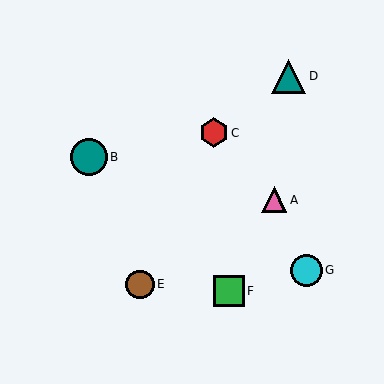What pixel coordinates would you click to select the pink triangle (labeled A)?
Click at (274, 200) to select the pink triangle A.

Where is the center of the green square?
The center of the green square is at (229, 291).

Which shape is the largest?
The teal circle (labeled B) is the largest.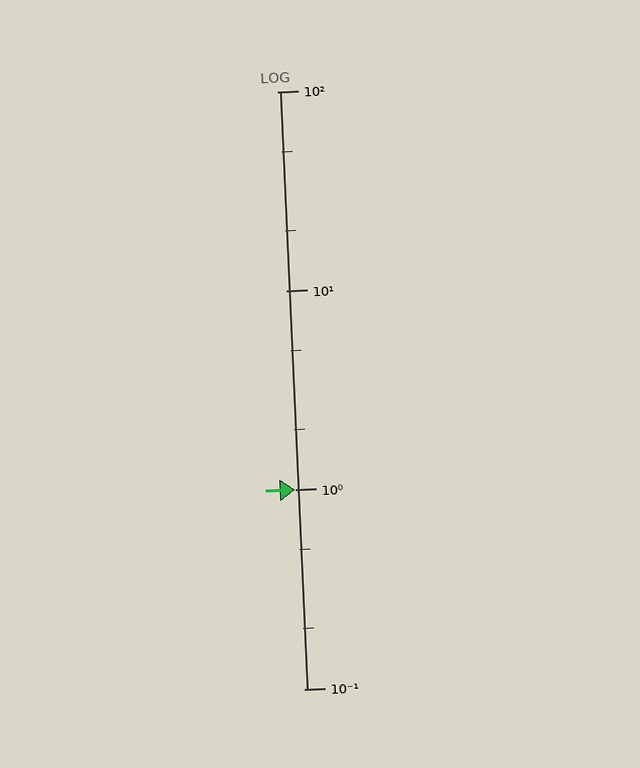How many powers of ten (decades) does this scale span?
The scale spans 3 decades, from 0.1 to 100.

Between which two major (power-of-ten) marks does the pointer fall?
The pointer is between 1 and 10.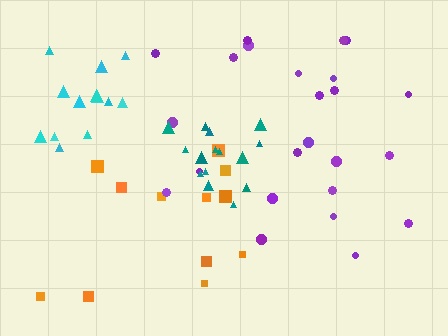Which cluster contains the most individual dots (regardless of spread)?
Purple (24).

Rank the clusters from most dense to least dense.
teal, cyan, purple, orange.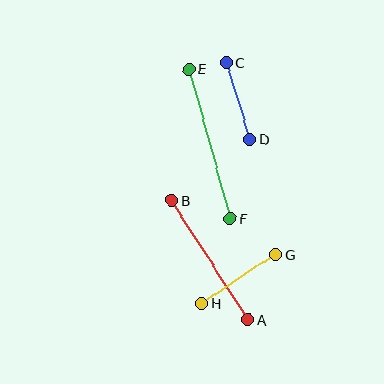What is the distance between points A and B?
The distance is approximately 142 pixels.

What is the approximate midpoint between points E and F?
The midpoint is at approximately (210, 144) pixels.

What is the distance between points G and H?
The distance is approximately 89 pixels.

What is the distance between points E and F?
The distance is approximately 155 pixels.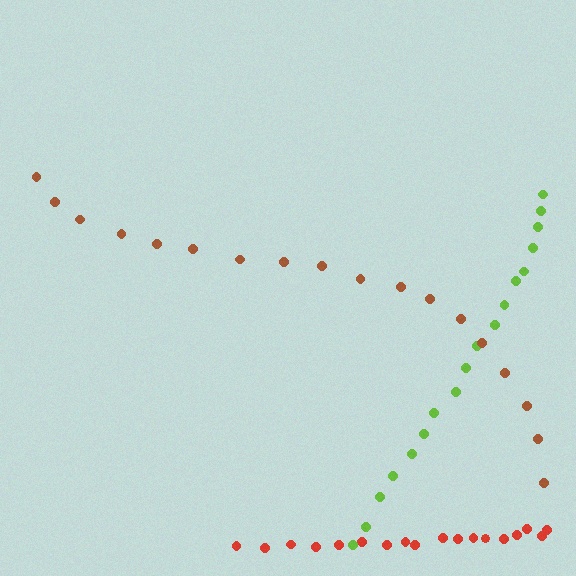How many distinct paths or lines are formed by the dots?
There are 3 distinct paths.